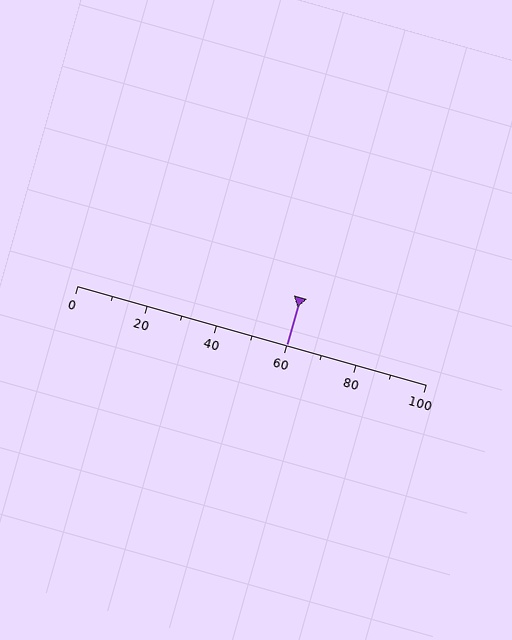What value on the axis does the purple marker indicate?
The marker indicates approximately 60.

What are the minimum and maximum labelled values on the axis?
The axis runs from 0 to 100.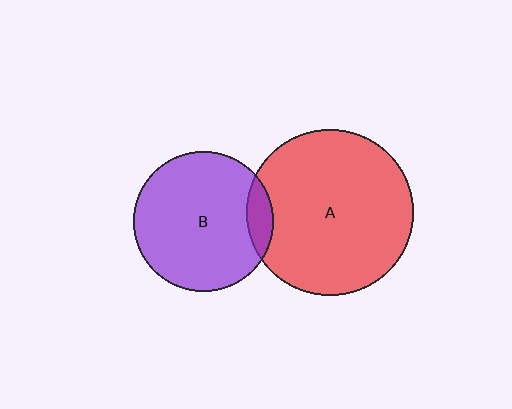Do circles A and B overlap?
Yes.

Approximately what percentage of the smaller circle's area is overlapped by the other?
Approximately 10%.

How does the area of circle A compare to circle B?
Approximately 1.4 times.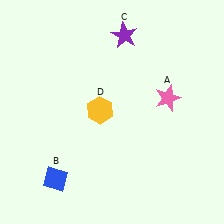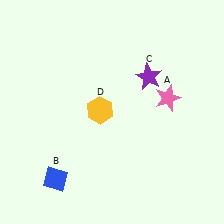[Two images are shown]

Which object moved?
The purple star (C) moved down.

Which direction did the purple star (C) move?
The purple star (C) moved down.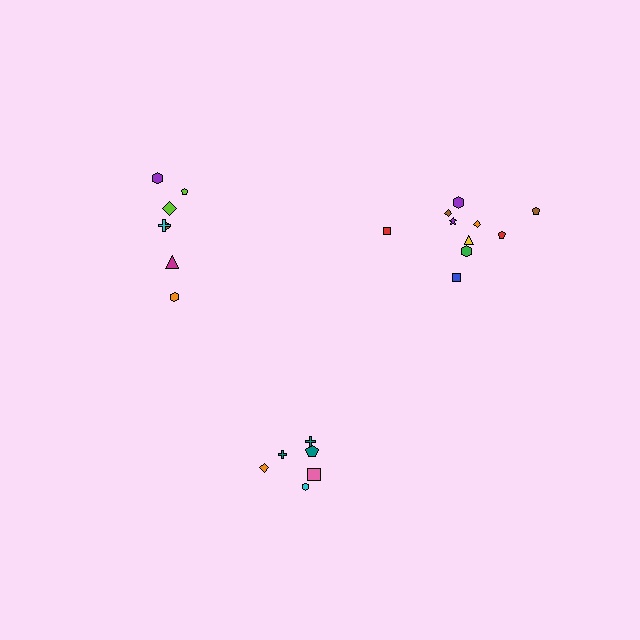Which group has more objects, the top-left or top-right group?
The top-right group.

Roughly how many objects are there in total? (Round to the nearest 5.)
Roughly 25 objects in total.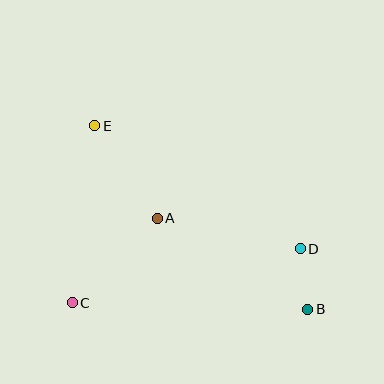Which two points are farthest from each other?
Points B and E are farthest from each other.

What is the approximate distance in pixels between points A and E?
The distance between A and E is approximately 112 pixels.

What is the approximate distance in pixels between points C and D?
The distance between C and D is approximately 235 pixels.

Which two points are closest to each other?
Points B and D are closest to each other.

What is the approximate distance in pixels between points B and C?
The distance between B and C is approximately 236 pixels.